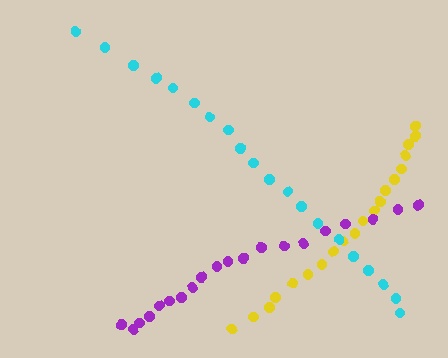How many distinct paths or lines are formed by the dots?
There are 3 distinct paths.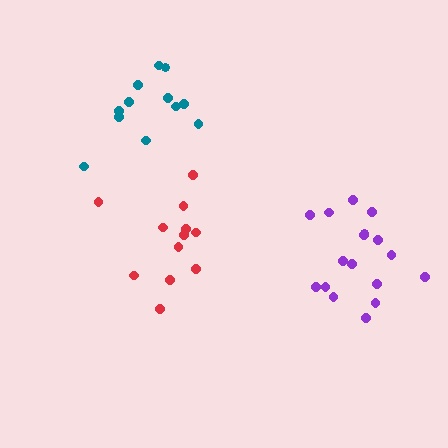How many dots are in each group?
Group 1: 12 dots, Group 2: 12 dots, Group 3: 17 dots (41 total).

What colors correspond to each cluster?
The clusters are colored: teal, red, purple.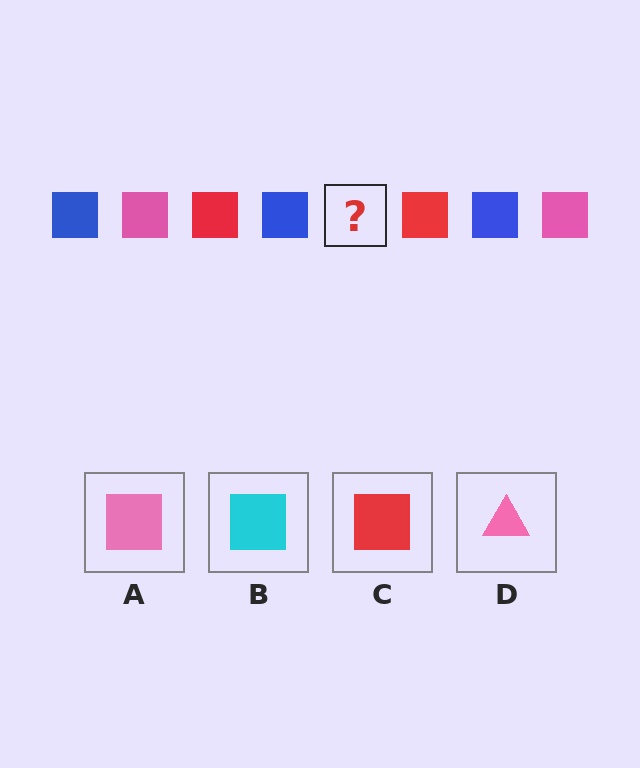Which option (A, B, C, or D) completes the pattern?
A.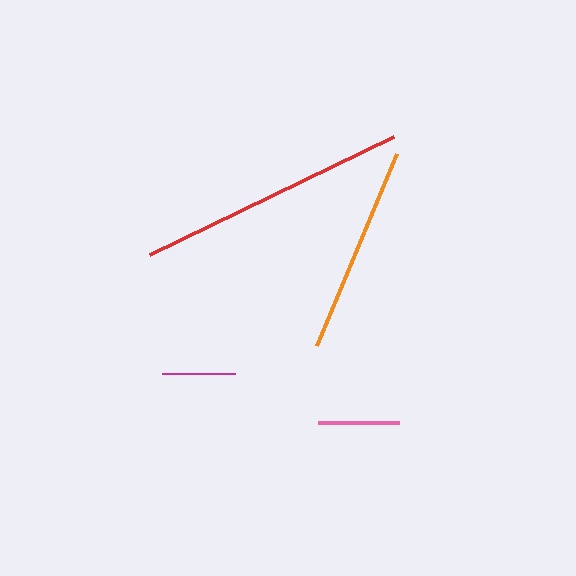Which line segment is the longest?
The red line is the longest at approximately 271 pixels.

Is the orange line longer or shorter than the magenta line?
The orange line is longer than the magenta line.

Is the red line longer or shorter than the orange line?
The red line is longer than the orange line.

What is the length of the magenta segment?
The magenta segment is approximately 73 pixels long.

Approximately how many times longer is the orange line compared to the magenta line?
The orange line is approximately 2.8 times the length of the magenta line.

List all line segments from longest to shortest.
From longest to shortest: red, orange, pink, magenta.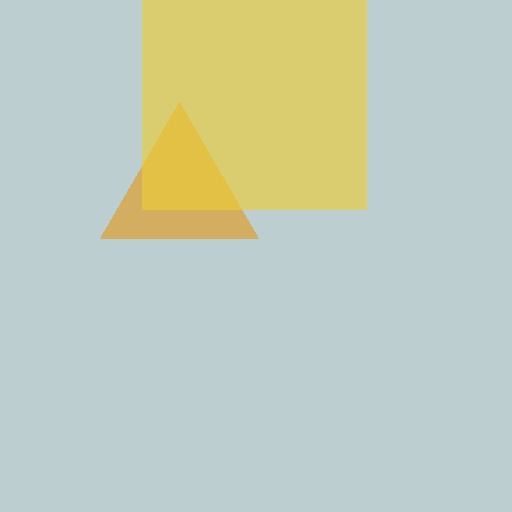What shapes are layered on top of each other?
The layered shapes are: an orange triangle, a yellow square.